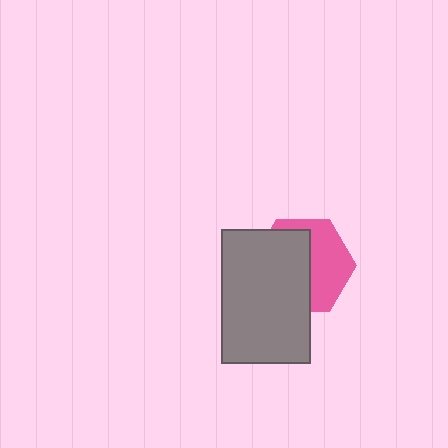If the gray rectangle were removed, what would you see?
You would see the complete pink hexagon.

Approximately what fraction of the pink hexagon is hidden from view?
Roughly 55% of the pink hexagon is hidden behind the gray rectangle.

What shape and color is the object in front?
The object in front is a gray rectangle.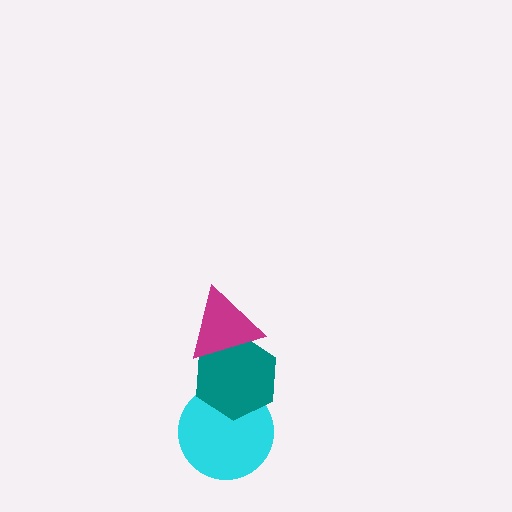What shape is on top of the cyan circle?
The teal hexagon is on top of the cyan circle.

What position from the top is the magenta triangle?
The magenta triangle is 1st from the top.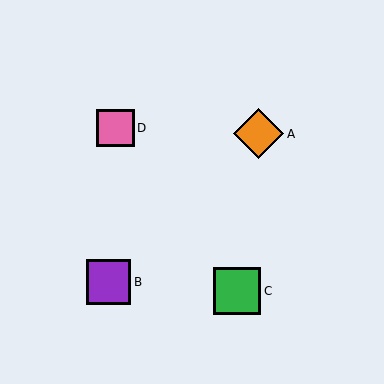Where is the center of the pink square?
The center of the pink square is at (116, 128).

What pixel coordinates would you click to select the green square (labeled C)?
Click at (237, 291) to select the green square C.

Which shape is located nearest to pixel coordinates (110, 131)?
The pink square (labeled D) at (116, 128) is nearest to that location.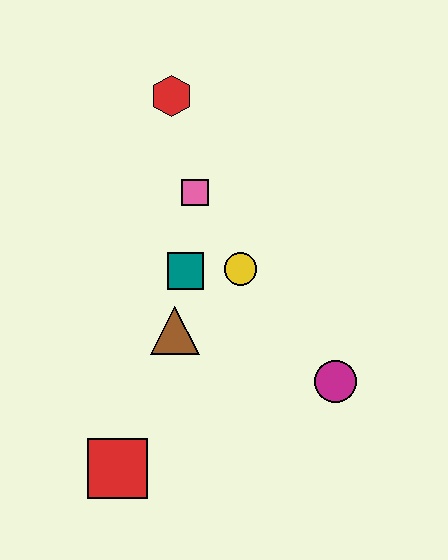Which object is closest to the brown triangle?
The teal square is closest to the brown triangle.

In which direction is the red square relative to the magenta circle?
The red square is to the left of the magenta circle.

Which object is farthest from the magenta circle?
The red hexagon is farthest from the magenta circle.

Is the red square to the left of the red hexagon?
Yes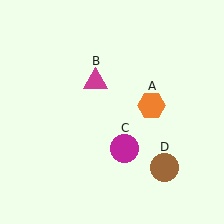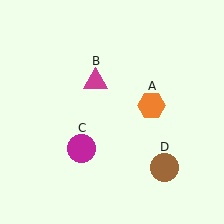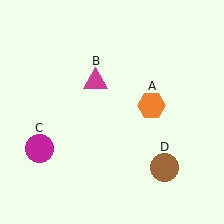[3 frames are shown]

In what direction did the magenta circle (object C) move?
The magenta circle (object C) moved left.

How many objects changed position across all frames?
1 object changed position: magenta circle (object C).